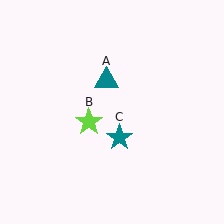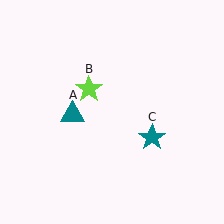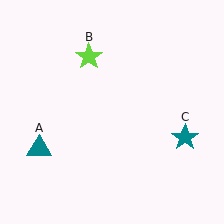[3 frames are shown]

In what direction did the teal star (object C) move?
The teal star (object C) moved right.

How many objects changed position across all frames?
3 objects changed position: teal triangle (object A), lime star (object B), teal star (object C).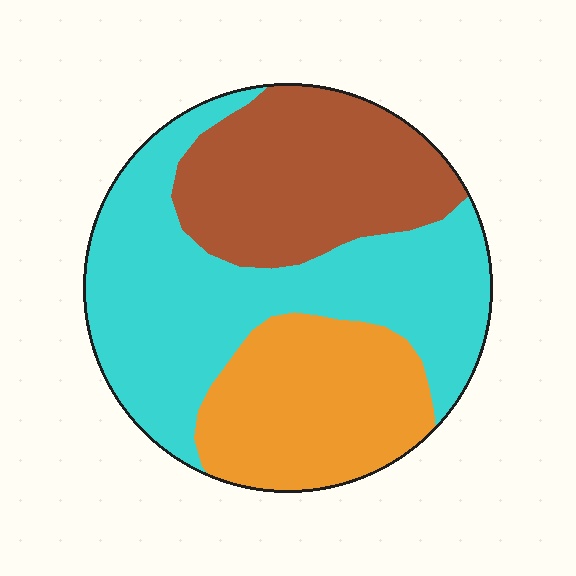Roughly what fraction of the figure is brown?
Brown covers roughly 30% of the figure.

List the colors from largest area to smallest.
From largest to smallest: cyan, brown, orange.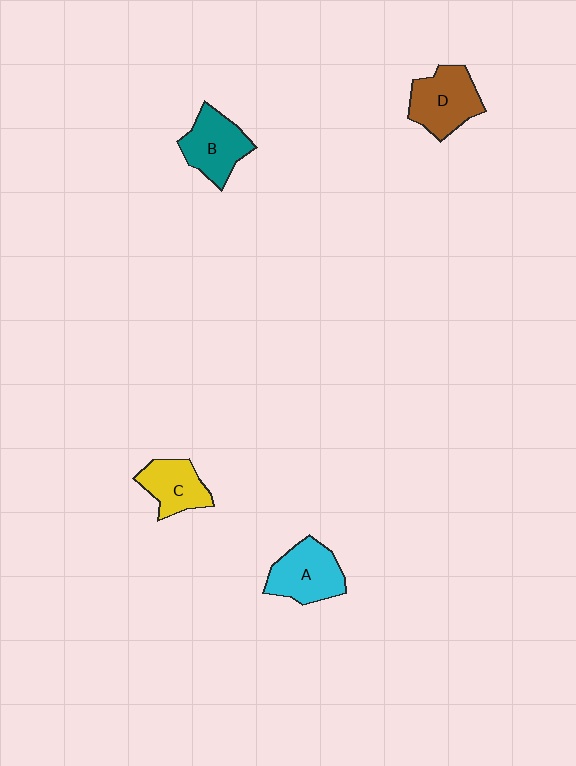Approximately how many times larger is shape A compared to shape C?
Approximately 1.2 times.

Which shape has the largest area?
Shape D (brown).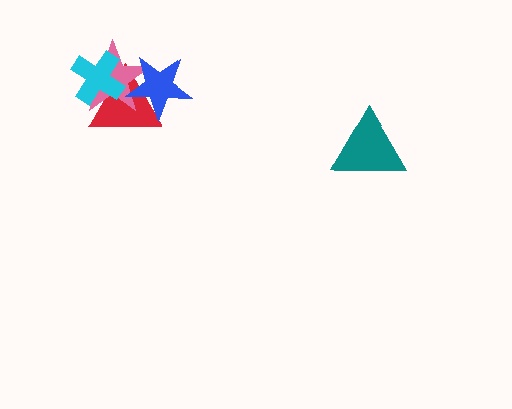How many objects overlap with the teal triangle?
0 objects overlap with the teal triangle.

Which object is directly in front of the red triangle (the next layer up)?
The pink star is directly in front of the red triangle.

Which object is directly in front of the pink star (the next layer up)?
The blue star is directly in front of the pink star.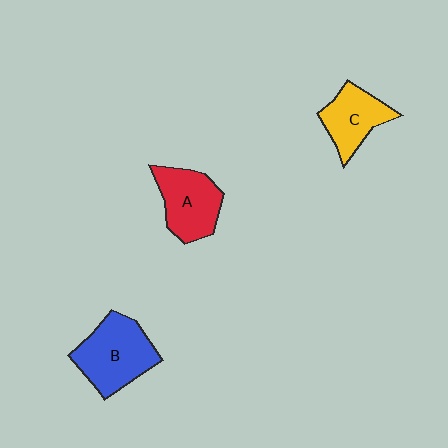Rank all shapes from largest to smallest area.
From largest to smallest: B (blue), A (red), C (yellow).